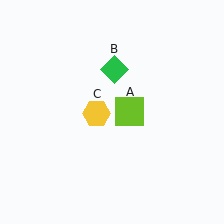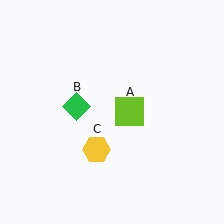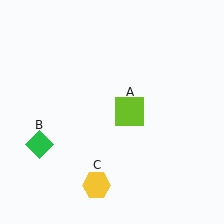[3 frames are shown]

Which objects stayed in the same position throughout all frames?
Lime square (object A) remained stationary.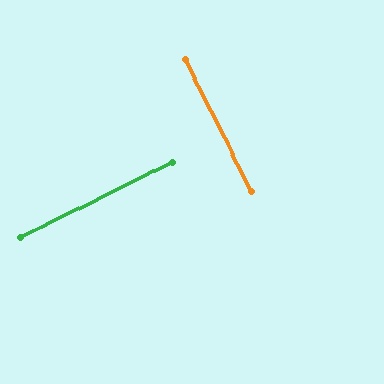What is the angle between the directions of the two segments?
Approximately 90 degrees.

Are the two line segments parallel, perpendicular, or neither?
Perpendicular — they meet at approximately 90°.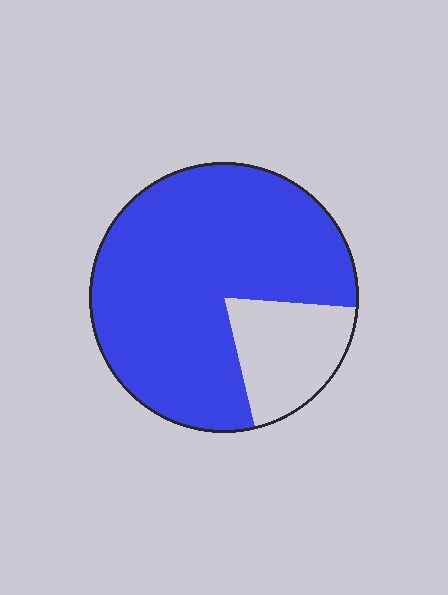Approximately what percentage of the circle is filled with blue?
Approximately 80%.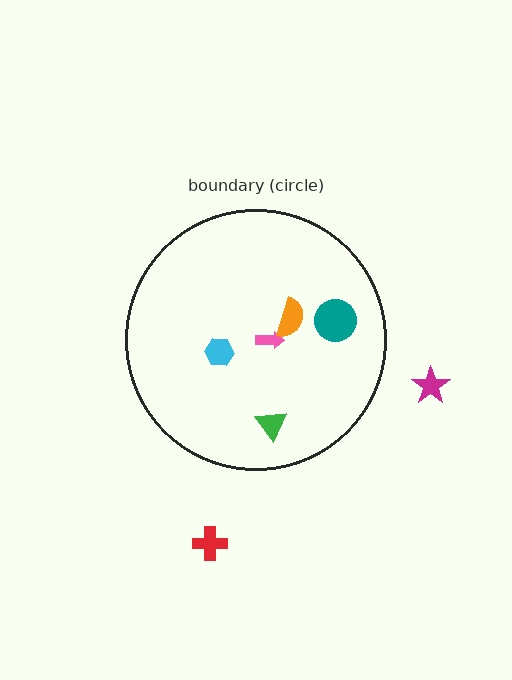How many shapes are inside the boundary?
5 inside, 2 outside.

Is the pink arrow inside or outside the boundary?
Inside.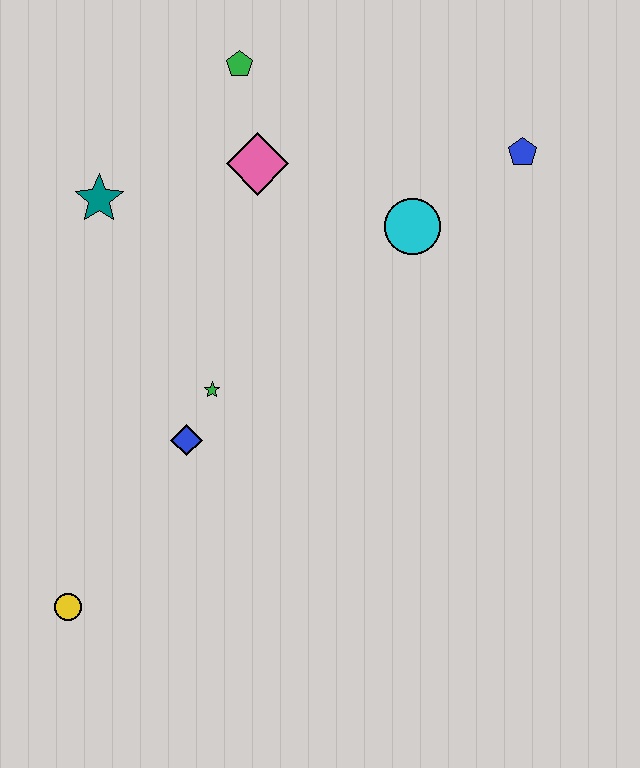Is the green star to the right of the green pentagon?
No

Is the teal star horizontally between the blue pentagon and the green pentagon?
No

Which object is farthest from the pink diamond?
The yellow circle is farthest from the pink diamond.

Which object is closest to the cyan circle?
The blue pentagon is closest to the cyan circle.